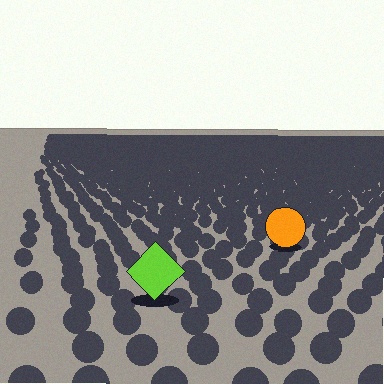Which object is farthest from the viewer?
The orange circle is farthest from the viewer. It appears smaller and the ground texture around it is denser.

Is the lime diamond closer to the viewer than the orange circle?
Yes. The lime diamond is closer — you can tell from the texture gradient: the ground texture is coarser near it.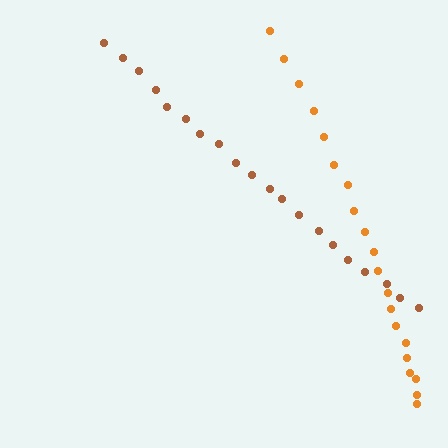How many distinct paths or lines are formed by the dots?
There are 2 distinct paths.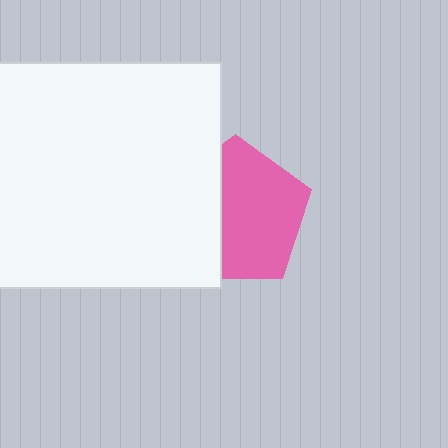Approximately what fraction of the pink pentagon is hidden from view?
Roughly 37% of the pink pentagon is hidden behind the white square.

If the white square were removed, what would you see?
You would see the complete pink pentagon.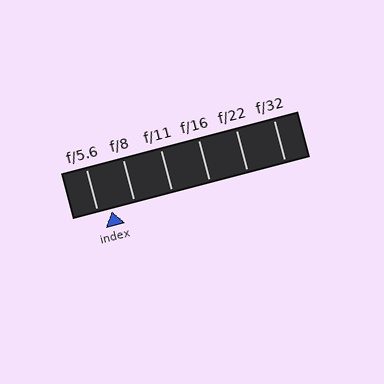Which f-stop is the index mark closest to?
The index mark is closest to f/5.6.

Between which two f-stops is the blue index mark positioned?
The index mark is between f/5.6 and f/8.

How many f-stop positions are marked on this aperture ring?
There are 6 f-stop positions marked.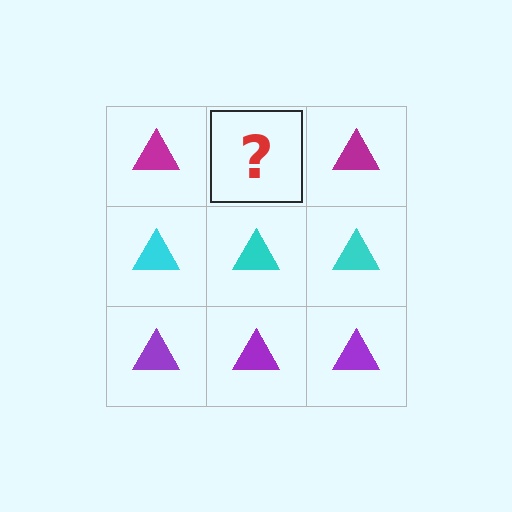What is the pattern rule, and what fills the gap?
The rule is that each row has a consistent color. The gap should be filled with a magenta triangle.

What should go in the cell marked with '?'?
The missing cell should contain a magenta triangle.